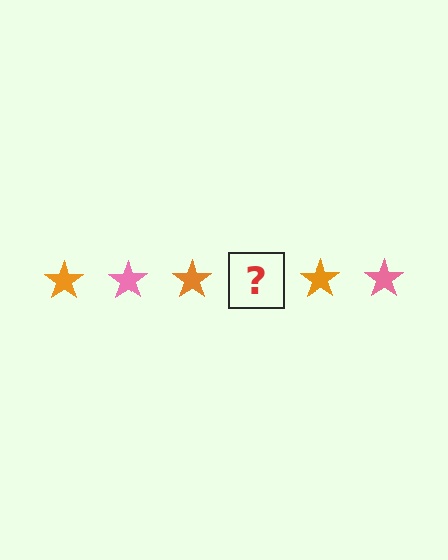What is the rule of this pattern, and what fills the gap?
The rule is that the pattern cycles through orange, pink stars. The gap should be filled with a pink star.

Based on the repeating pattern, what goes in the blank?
The blank should be a pink star.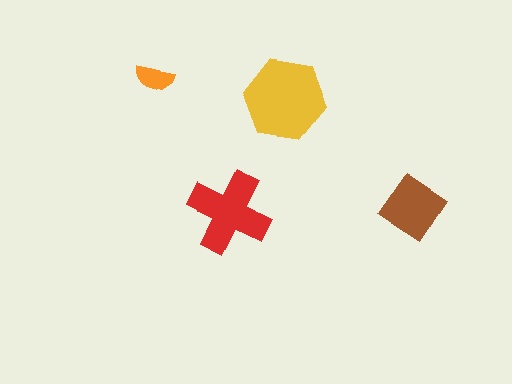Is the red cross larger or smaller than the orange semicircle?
Larger.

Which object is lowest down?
The red cross is bottommost.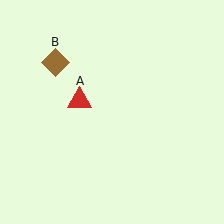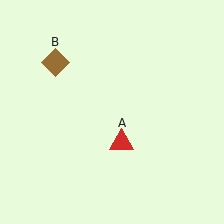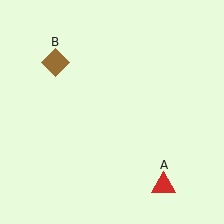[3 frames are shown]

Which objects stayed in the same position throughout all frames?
Brown diamond (object B) remained stationary.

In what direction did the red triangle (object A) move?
The red triangle (object A) moved down and to the right.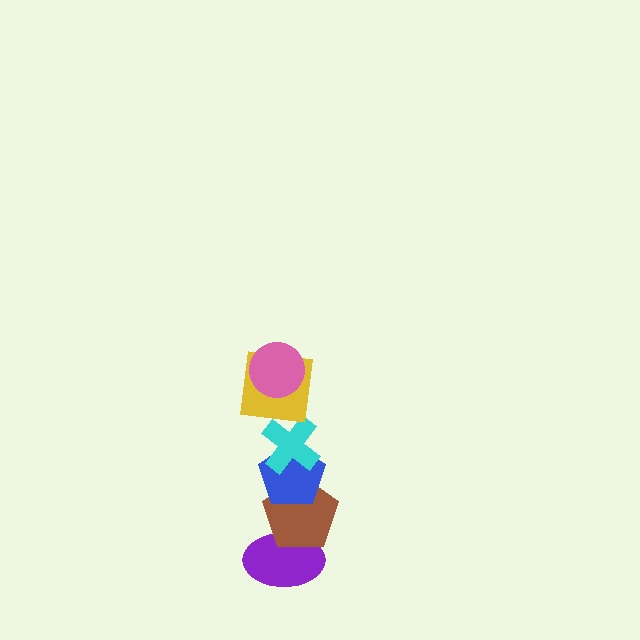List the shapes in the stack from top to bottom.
From top to bottom: the pink circle, the yellow square, the cyan cross, the blue pentagon, the brown pentagon, the purple ellipse.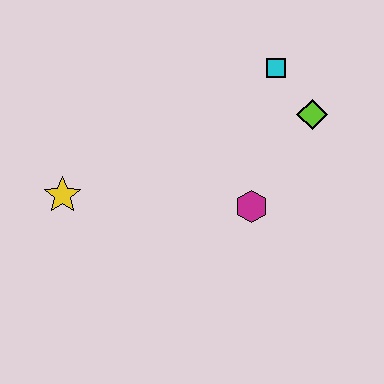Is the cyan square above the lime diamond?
Yes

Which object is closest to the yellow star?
The magenta hexagon is closest to the yellow star.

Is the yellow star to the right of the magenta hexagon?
No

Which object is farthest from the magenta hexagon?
The yellow star is farthest from the magenta hexagon.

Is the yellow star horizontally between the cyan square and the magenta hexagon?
No